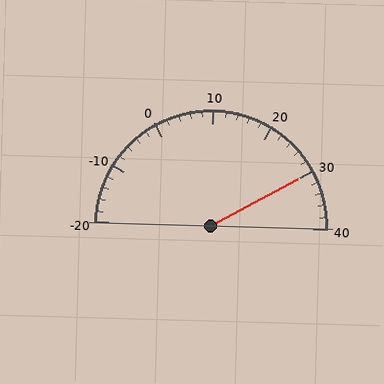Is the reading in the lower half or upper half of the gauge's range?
The reading is in the upper half of the range (-20 to 40).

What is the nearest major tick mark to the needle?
The nearest major tick mark is 30.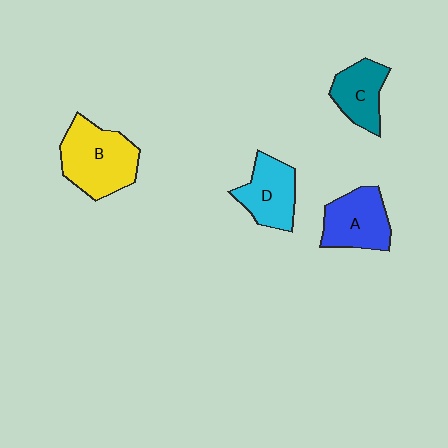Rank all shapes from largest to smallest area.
From largest to smallest: B (yellow), A (blue), D (cyan), C (teal).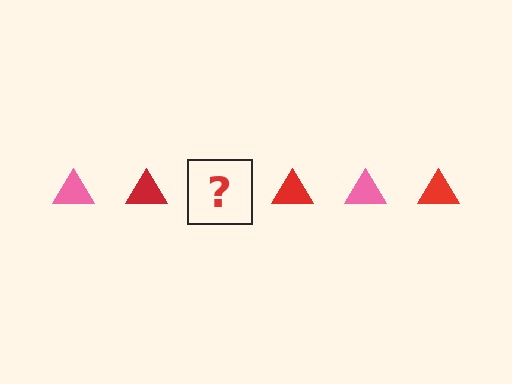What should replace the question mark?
The question mark should be replaced with a pink triangle.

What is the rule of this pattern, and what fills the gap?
The rule is that the pattern cycles through pink, red triangles. The gap should be filled with a pink triangle.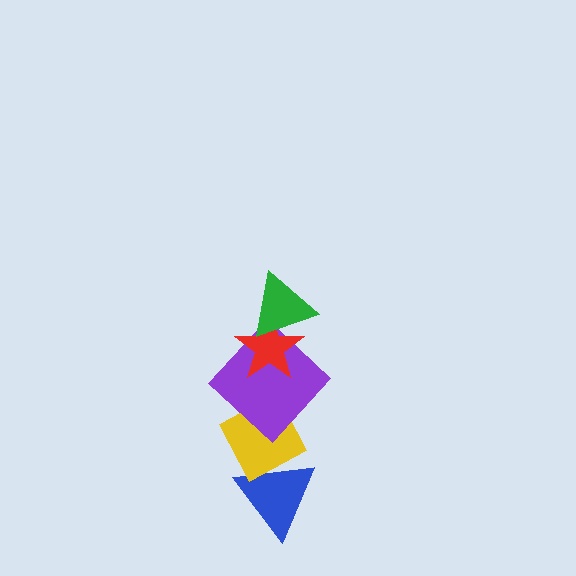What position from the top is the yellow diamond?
The yellow diamond is 4th from the top.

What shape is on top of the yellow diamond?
The purple diamond is on top of the yellow diamond.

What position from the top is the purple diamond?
The purple diamond is 3rd from the top.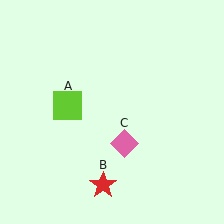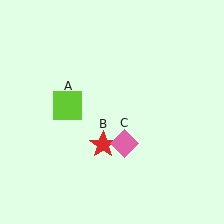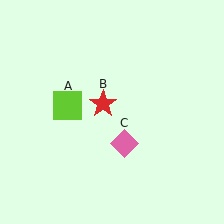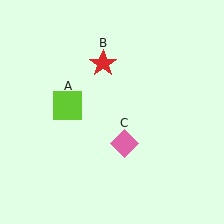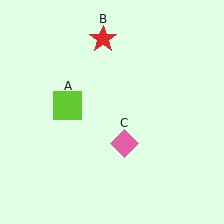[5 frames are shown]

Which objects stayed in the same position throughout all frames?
Lime square (object A) and pink diamond (object C) remained stationary.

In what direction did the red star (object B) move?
The red star (object B) moved up.